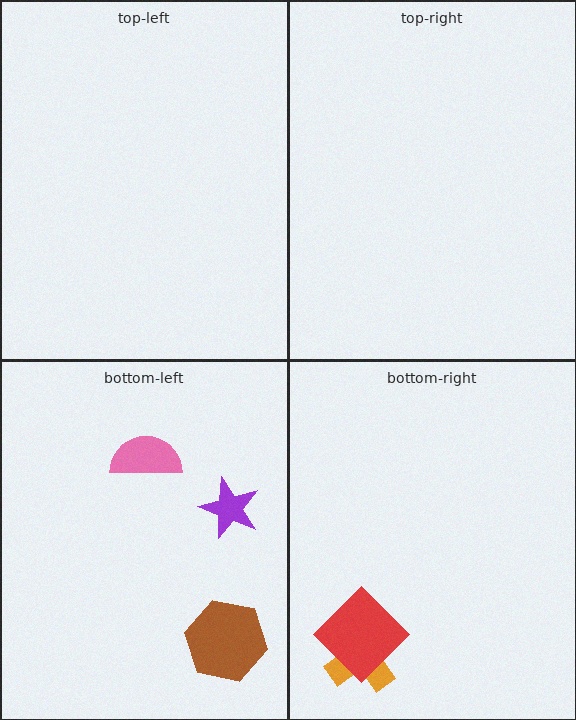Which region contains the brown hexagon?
The bottom-left region.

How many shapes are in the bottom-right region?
2.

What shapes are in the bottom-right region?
The orange cross, the red diamond.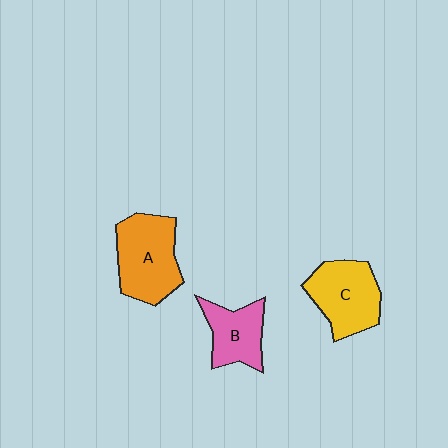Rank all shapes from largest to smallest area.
From largest to smallest: A (orange), C (yellow), B (pink).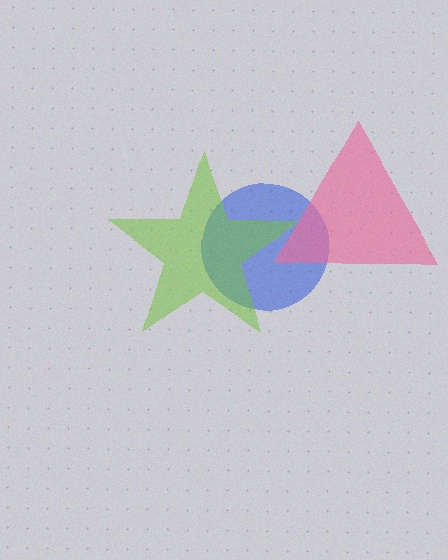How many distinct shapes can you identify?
There are 3 distinct shapes: a blue circle, a pink triangle, a lime star.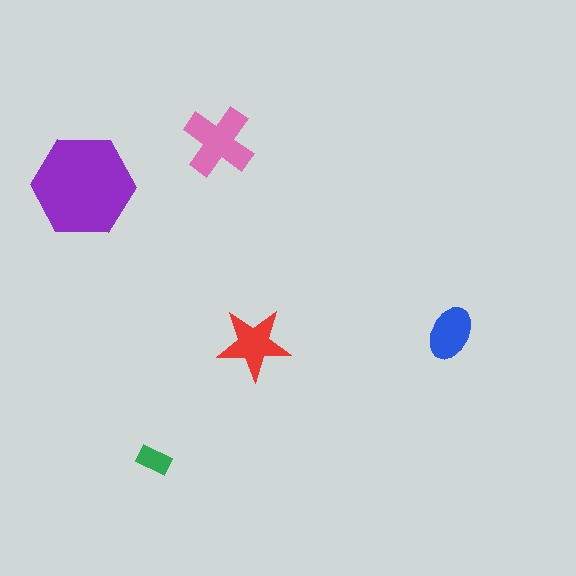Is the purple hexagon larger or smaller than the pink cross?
Larger.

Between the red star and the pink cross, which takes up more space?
The pink cross.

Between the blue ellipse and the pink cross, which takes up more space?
The pink cross.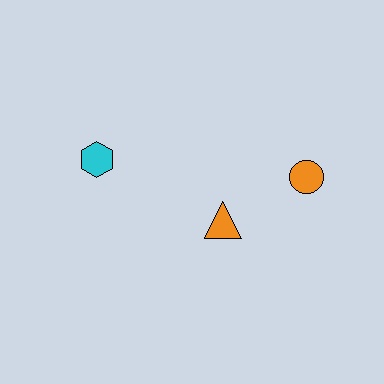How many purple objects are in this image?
There are no purple objects.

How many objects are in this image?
There are 3 objects.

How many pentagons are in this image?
There are no pentagons.